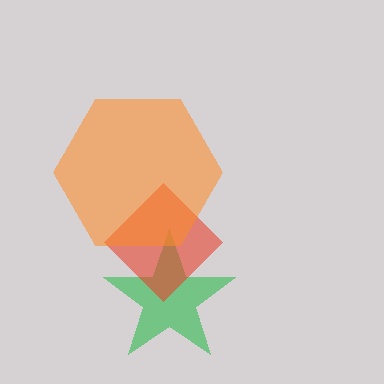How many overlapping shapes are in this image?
There are 3 overlapping shapes in the image.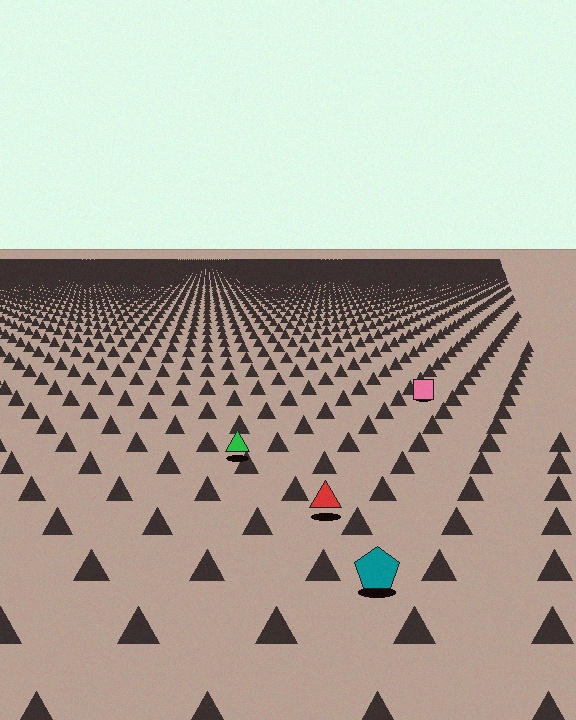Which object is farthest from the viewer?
The pink square is farthest from the viewer. It appears smaller and the ground texture around it is denser.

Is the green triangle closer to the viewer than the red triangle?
No. The red triangle is closer — you can tell from the texture gradient: the ground texture is coarser near it.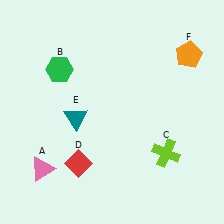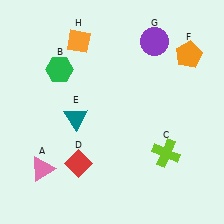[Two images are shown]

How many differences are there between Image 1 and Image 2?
There are 2 differences between the two images.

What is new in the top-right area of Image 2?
A purple circle (G) was added in the top-right area of Image 2.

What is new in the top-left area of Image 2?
An orange diamond (H) was added in the top-left area of Image 2.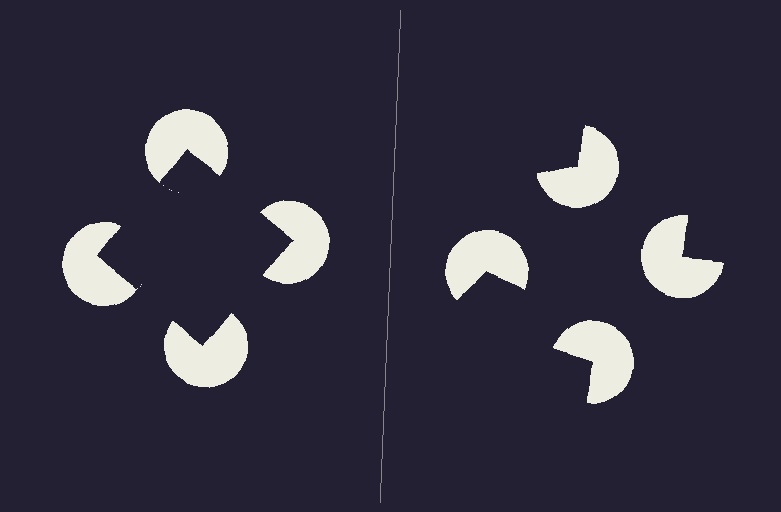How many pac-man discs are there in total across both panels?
8 — 4 on each side.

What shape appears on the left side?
An illusory square.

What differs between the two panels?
The pac-man discs are positioned identically on both sides; only the wedge orientations differ. On the left they align to a square; on the right they are misaligned.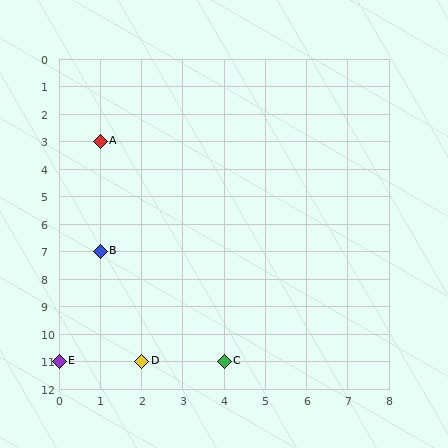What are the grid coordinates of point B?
Point B is at grid coordinates (1, 7).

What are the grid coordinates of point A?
Point A is at grid coordinates (1, 3).